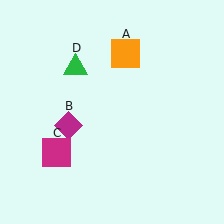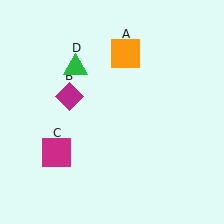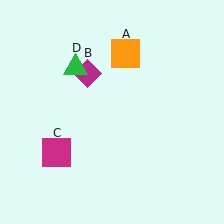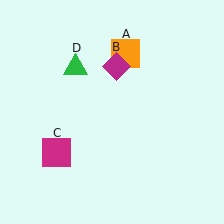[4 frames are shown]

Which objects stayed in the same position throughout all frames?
Orange square (object A) and magenta square (object C) and green triangle (object D) remained stationary.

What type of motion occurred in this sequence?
The magenta diamond (object B) rotated clockwise around the center of the scene.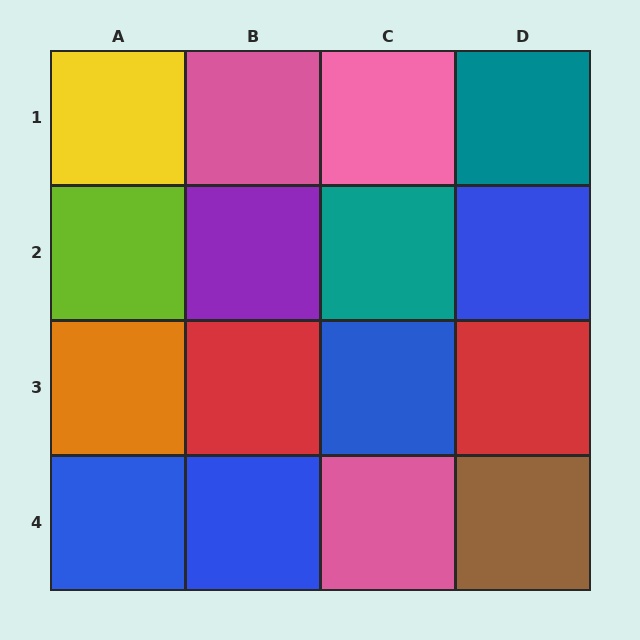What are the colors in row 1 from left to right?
Yellow, pink, pink, teal.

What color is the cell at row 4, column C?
Pink.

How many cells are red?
2 cells are red.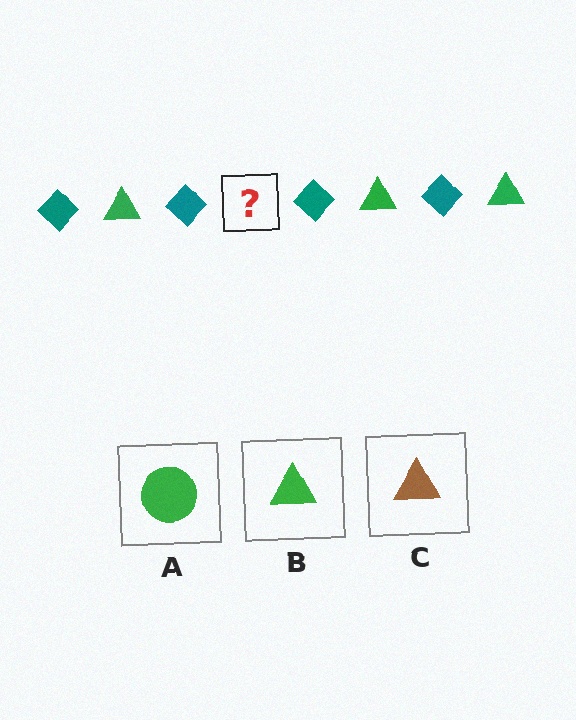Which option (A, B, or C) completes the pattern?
B.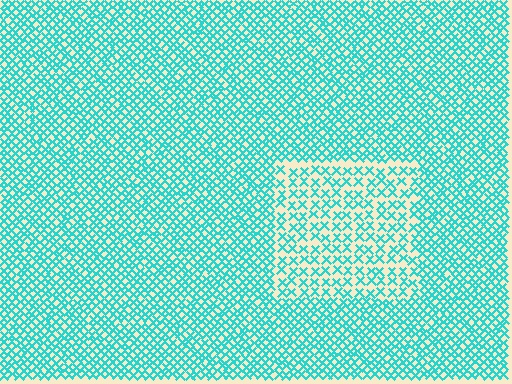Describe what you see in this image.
The image contains small cyan elements arranged at two different densities. A rectangle-shaped region is visible where the elements are less densely packed than the surrounding area.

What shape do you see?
I see a rectangle.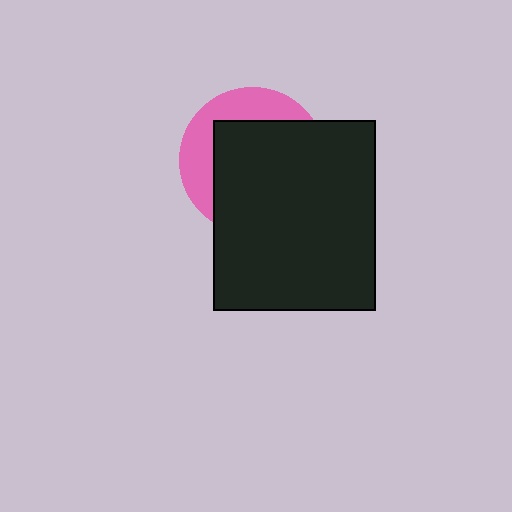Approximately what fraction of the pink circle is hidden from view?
Roughly 67% of the pink circle is hidden behind the black rectangle.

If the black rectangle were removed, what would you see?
You would see the complete pink circle.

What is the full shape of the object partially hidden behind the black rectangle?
The partially hidden object is a pink circle.